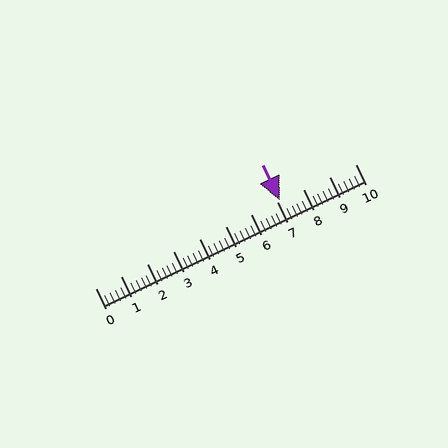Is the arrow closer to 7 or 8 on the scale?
The arrow is closer to 7.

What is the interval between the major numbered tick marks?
The major tick marks are spaced 1 units apart.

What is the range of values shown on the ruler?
The ruler shows values from 0 to 10.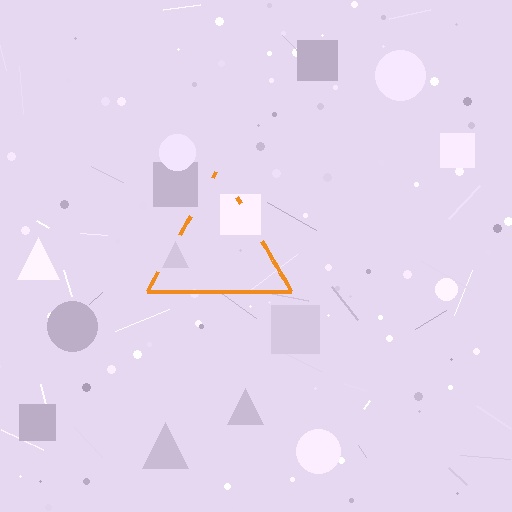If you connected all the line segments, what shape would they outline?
They would outline a triangle.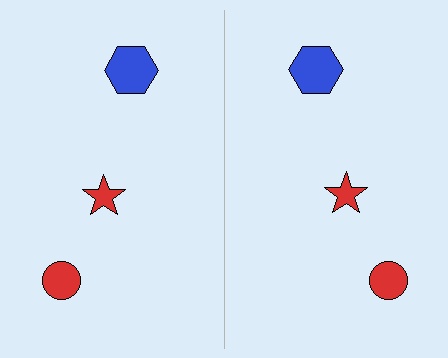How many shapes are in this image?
There are 6 shapes in this image.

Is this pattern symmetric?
Yes, this pattern has bilateral (reflection) symmetry.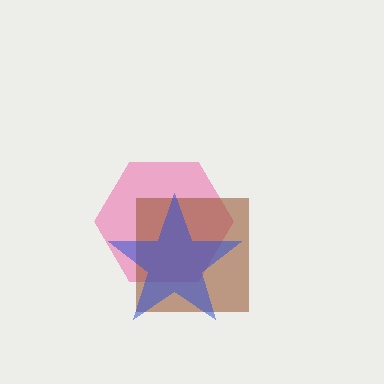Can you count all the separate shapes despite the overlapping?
Yes, there are 3 separate shapes.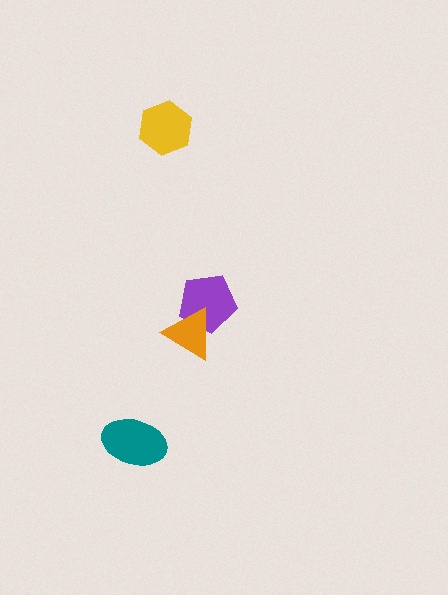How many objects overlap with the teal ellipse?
0 objects overlap with the teal ellipse.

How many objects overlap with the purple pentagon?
1 object overlaps with the purple pentagon.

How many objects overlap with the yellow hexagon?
0 objects overlap with the yellow hexagon.